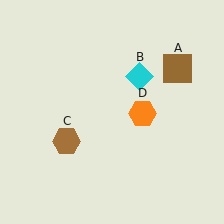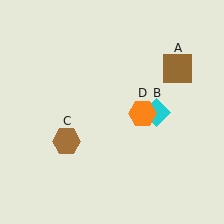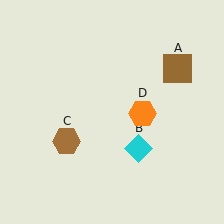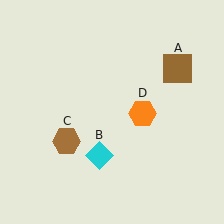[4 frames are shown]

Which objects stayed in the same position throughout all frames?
Brown square (object A) and brown hexagon (object C) and orange hexagon (object D) remained stationary.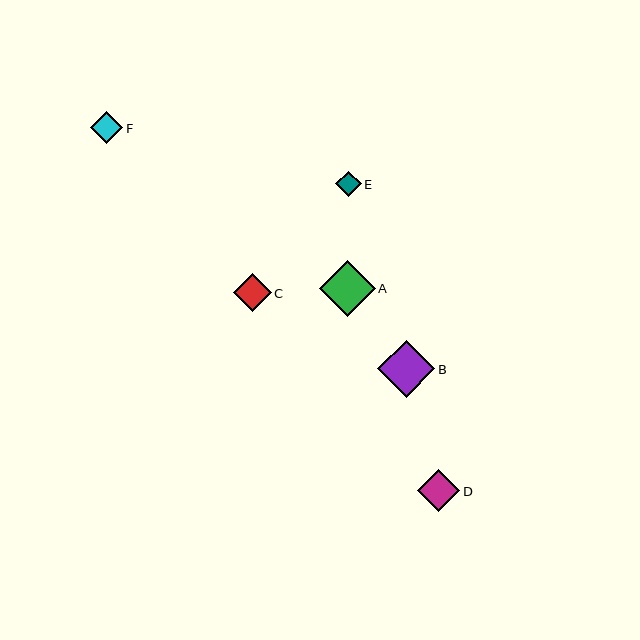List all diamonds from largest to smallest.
From largest to smallest: B, A, D, C, F, E.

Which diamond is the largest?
Diamond B is the largest with a size of approximately 57 pixels.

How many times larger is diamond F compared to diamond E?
Diamond F is approximately 1.3 times the size of diamond E.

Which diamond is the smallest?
Diamond E is the smallest with a size of approximately 25 pixels.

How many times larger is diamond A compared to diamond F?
Diamond A is approximately 1.7 times the size of diamond F.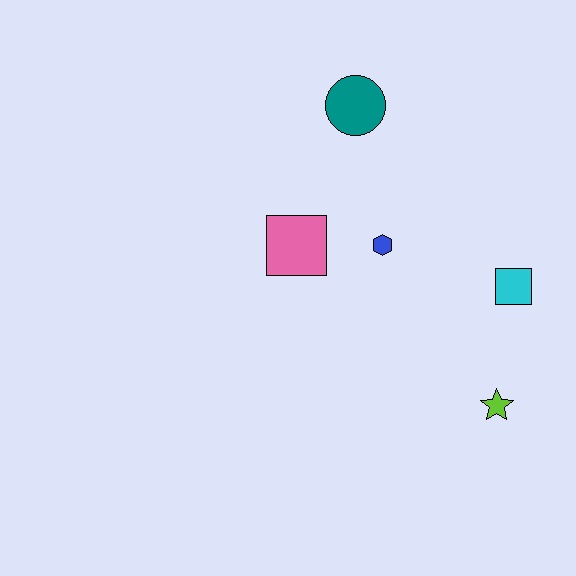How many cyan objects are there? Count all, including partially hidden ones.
There is 1 cyan object.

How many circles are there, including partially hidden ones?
There is 1 circle.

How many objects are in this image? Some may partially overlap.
There are 5 objects.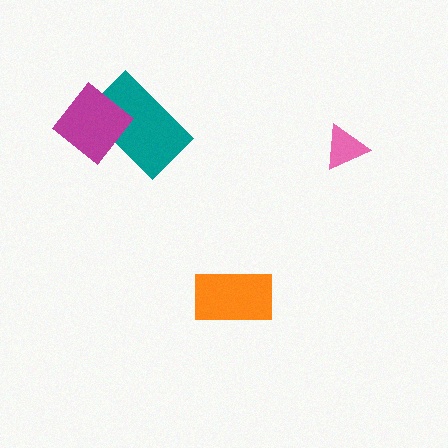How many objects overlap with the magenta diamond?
1 object overlaps with the magenta diamond.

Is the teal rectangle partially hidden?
Yes, it is partially covered by another shape.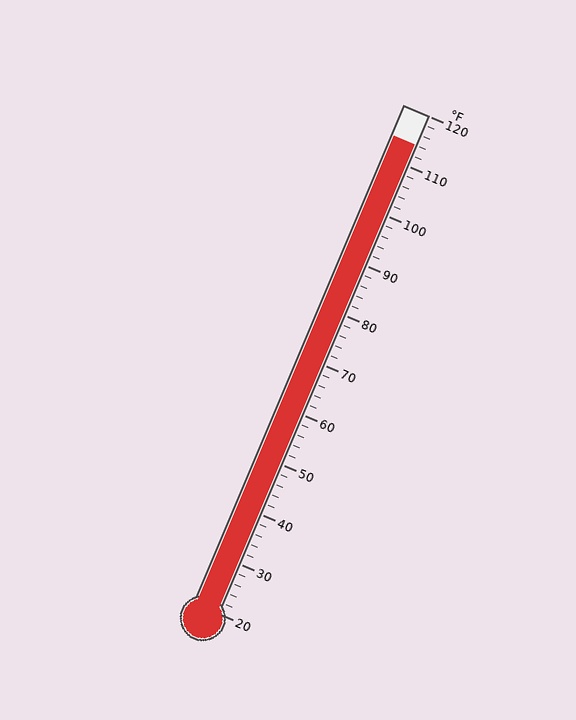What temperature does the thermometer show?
The thermometer shows approximately 114°F.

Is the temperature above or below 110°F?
The temperature is above 110°F.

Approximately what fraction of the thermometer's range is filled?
The thermometer is filled to approximately 95% of its range.